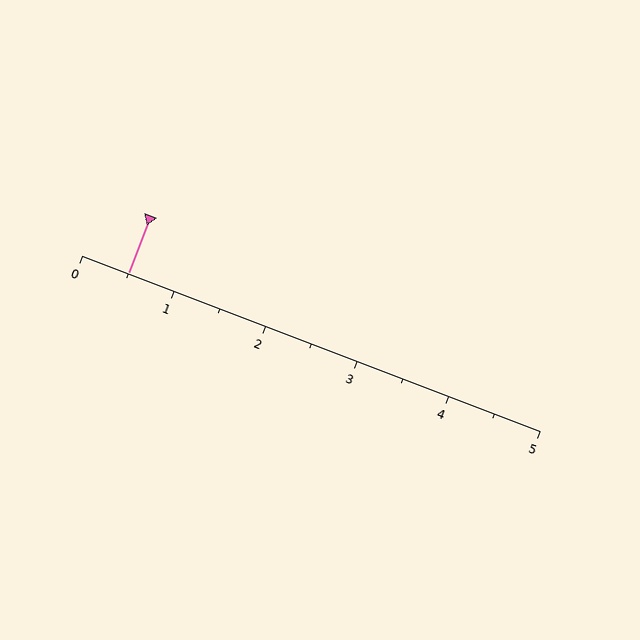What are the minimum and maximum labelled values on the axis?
The axis runs from 0 to 5.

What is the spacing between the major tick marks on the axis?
The major ticks are spaced 1 apart.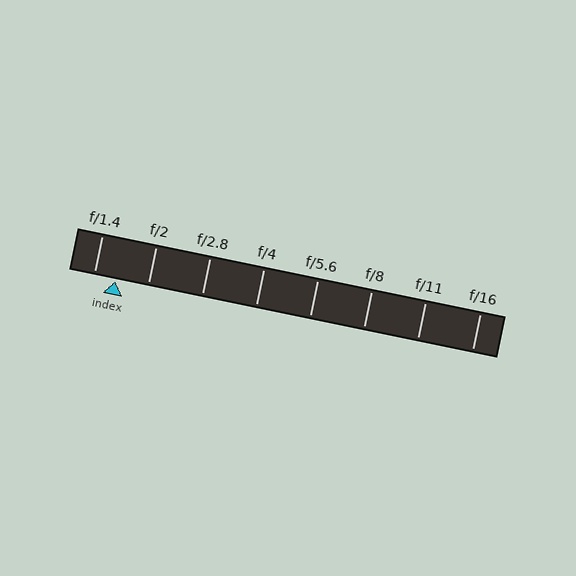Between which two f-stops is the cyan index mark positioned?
The index mark is between f/1.4 and f/2.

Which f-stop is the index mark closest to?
The index mark is closest to f/1.4.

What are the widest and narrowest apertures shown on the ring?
The widest aperture shown is f/1.4 and the narrowest is f/16.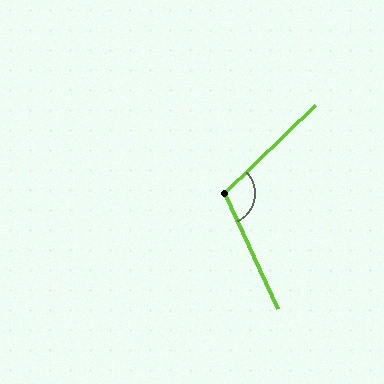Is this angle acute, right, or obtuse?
It is obtuse.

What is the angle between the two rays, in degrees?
Approximately 110 degrees.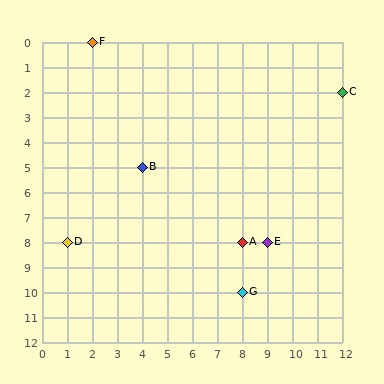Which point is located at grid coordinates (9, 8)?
Point E is at (9, 8).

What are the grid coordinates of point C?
Point C is at grid coordinates (12, 2).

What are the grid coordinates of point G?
Point G is at grid coordinates (8, 10).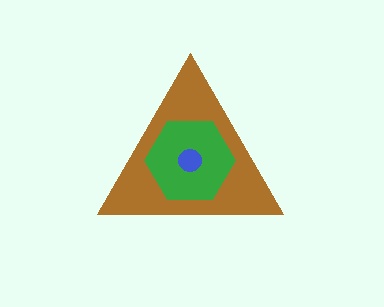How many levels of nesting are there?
3.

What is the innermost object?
The blue circle.